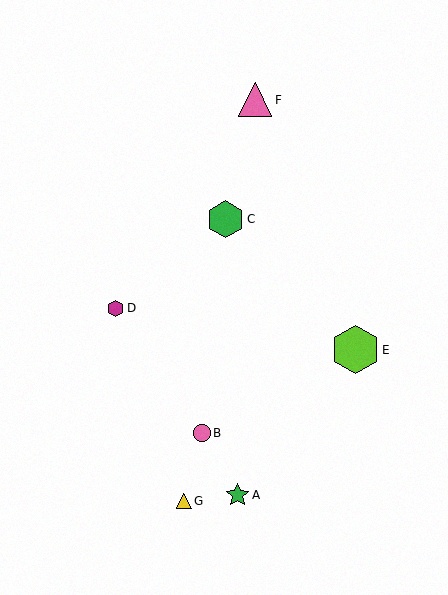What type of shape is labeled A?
Shape A is a green star.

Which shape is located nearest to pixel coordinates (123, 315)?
The magenta hexagon (labeled D) at (116, 308) is nearest to that location.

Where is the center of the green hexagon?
The center of the green hexagon is at (225, 219).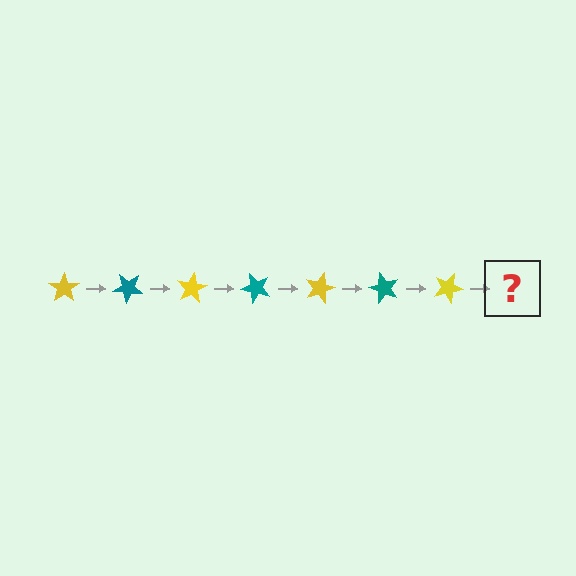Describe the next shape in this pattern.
It should be a teal star, rotated 280 degrees from the start.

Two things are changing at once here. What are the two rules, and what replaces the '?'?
The two rules are that it rotates 40 degrees each step and the color cycles through yellow and teal. The '?' should be a teal star, rotated 280 degrees from the start.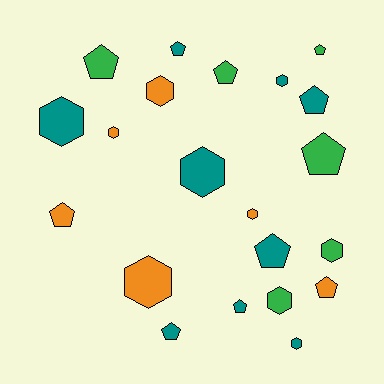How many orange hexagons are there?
There are 4 orange hexagons.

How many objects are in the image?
There are 21 objects.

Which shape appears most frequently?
Pentagon, with 11 objects.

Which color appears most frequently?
Teal, with 9 objects.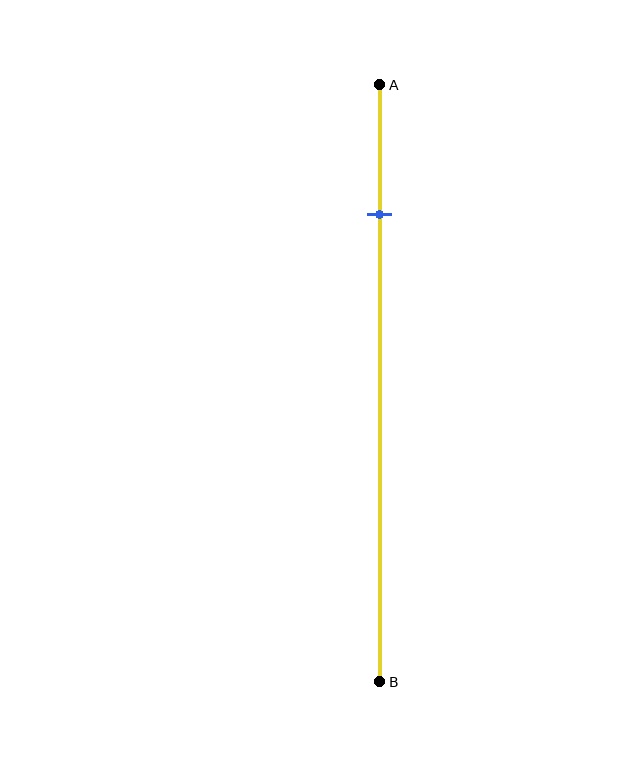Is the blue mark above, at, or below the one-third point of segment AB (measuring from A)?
The blue mark is above the one-third point of segment AB.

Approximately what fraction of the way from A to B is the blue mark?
The blue mark is approximately 20% of the way from A to B.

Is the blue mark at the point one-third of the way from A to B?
No, the mark is at about 20% from A, not at the 33% one-third point.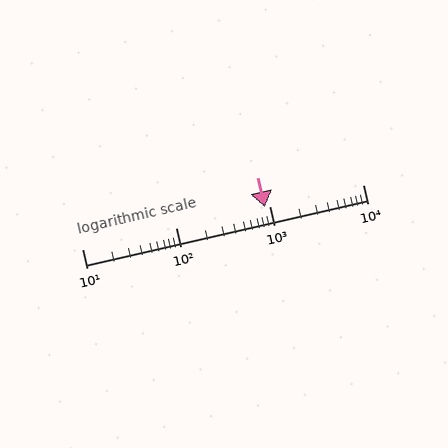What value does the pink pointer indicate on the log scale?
The pointer indicates approximately 890.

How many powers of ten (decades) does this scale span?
The scale spans 3 decades, from 10 to 10000.